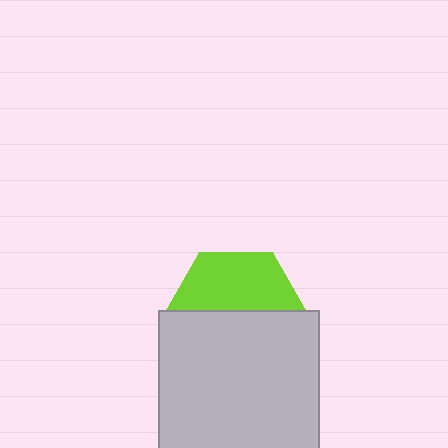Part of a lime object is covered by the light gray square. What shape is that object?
It is a hexagon.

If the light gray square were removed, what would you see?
You would see the complete lime hexagon.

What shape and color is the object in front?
The object in front is a light gray square.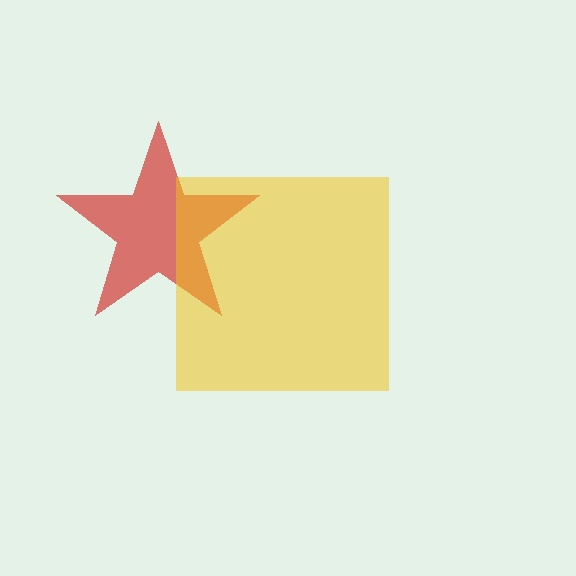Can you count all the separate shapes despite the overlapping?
Yes, there are 2 separate shapes.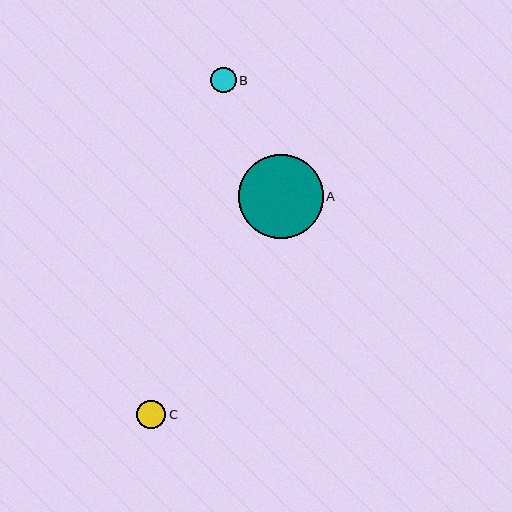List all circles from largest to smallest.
From largest to smallest: A, C, B.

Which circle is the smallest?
Circle B is the smallest with a size of approximately 25 pixels.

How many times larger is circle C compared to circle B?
Circle C is approximately 1.1 times the size of circle B.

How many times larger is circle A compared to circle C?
Circle A is approximately 2.9 times the size of circle C.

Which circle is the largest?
Circle A is the largest with a size of approximately 84 pixels.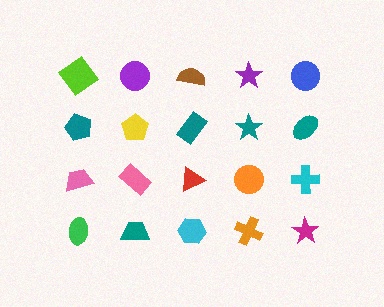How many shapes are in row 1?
5 shapes.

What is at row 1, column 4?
A purple star.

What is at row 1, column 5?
A blue circle.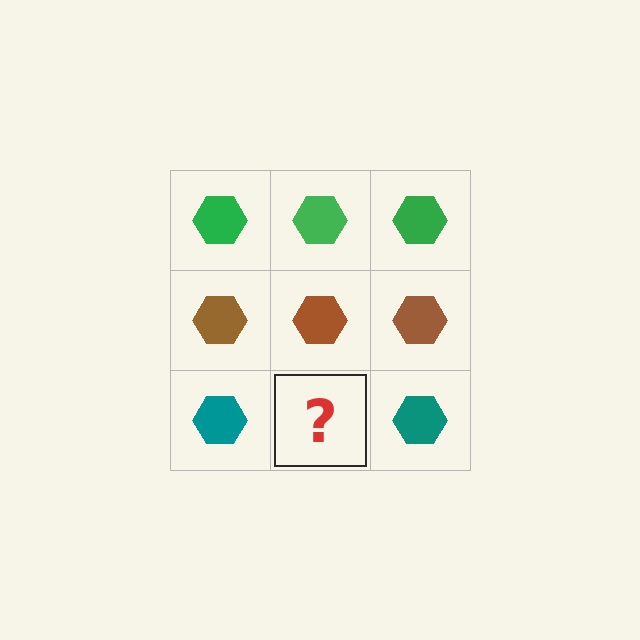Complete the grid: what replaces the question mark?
The question mark should be replaced with a teal hexagon.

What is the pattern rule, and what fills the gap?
The rule is that each row has a consistent color. The gap should be filled with a teal hexagon.